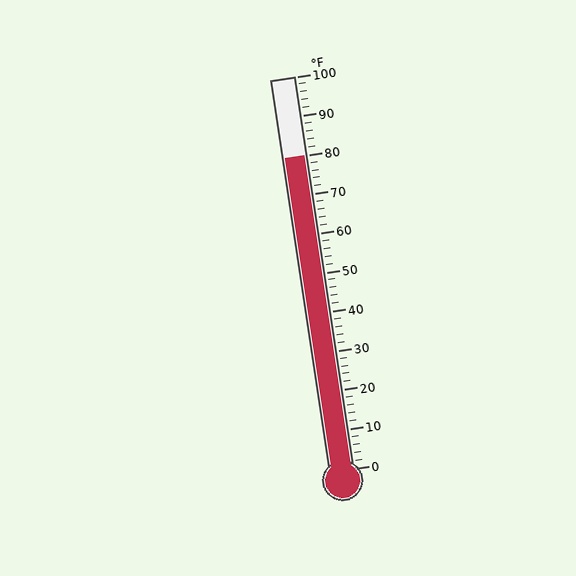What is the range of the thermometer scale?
The thermometer scale ranges from 0°F to 100°F.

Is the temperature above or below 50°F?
The temperature is above 50°F.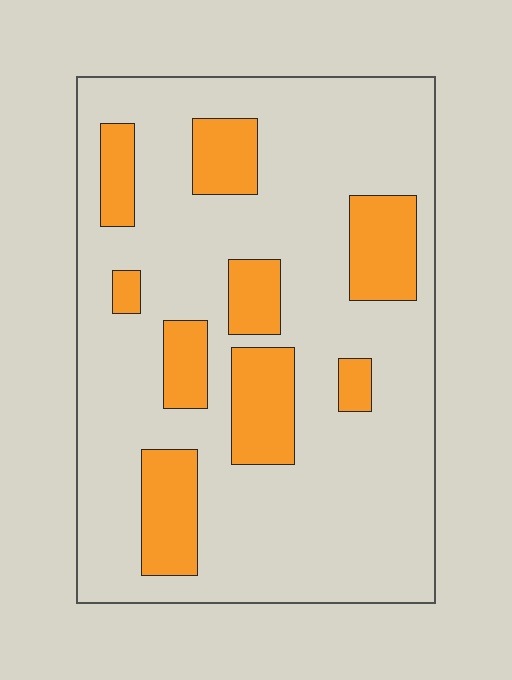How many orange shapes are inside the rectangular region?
9.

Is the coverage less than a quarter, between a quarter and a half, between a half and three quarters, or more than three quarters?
Less than a quarter.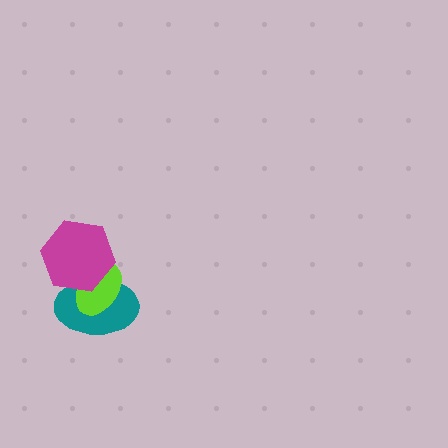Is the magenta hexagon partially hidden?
No, no other shape covers it.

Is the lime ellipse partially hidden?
Yes, it is partially covered by another shape.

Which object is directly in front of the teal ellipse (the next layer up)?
The lime ellipse is directly in front of the teal ellipse.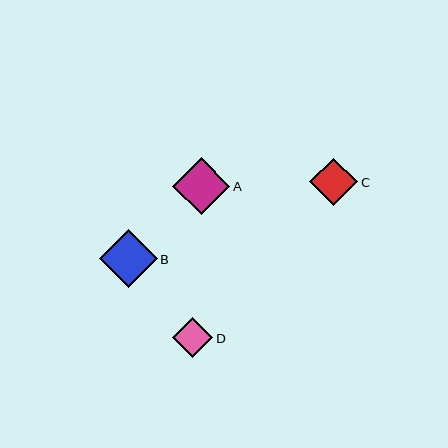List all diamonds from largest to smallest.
From largest to smallest: B, A, C, D.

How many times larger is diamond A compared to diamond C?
Diamond A is approximately 1.2 times the size of diamond C.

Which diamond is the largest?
Diamond B is the largest with a size of approximately 58 pixels.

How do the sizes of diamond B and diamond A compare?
Diamond B and diamond A are approximately the same size.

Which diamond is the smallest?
Diamond D is the smallest with a size of approximately 40 pixels.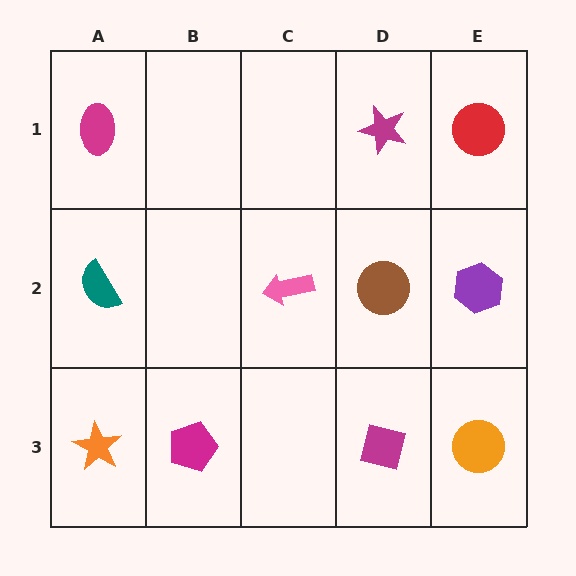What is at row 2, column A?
A teal semicircle.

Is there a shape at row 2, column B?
No, that cell is empty.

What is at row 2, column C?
A pink arrow.